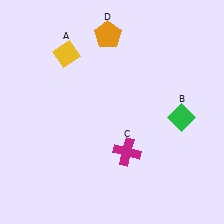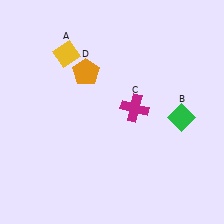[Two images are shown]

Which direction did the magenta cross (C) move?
The magenta cross (C) moved up.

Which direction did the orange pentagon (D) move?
The orange pentagon (D) moved down.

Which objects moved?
The objects that moved are: the magenta cross (C), the orange pentagon (D).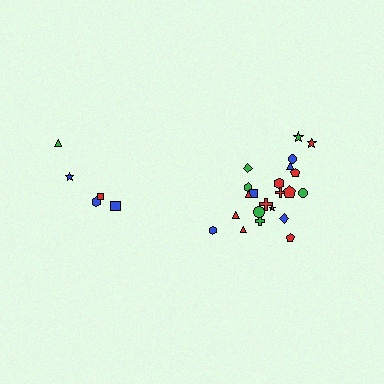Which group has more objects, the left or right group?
The right group.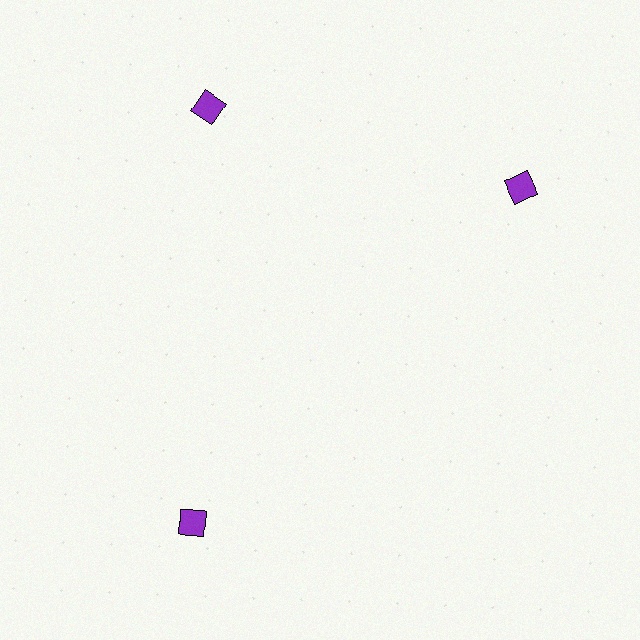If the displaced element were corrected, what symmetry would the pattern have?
It would have 3-fold rotational symmetry — the pattern would map onto itself every 120 degrees.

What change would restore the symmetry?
The symmetry would be restored by rotating it back into even spacing with its neighbors so that all 3 squares sit at equal angles and equal distance from the center.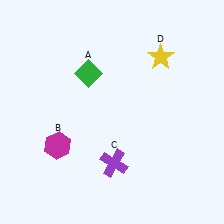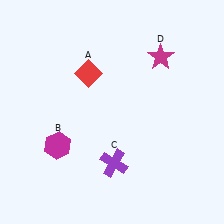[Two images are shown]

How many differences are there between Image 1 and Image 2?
There are 2 differences between the two images.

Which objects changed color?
A changed from green to red. D changed from yellow to magenta.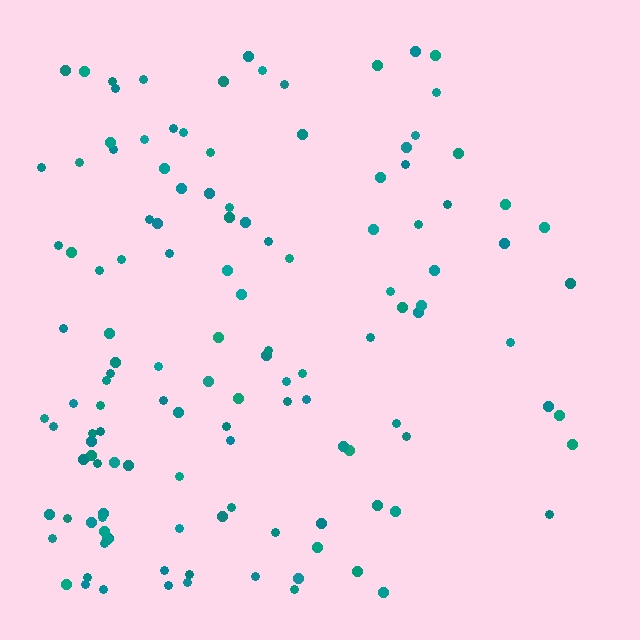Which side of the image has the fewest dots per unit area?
The right.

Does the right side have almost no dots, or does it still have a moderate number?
Still a moderate number, just noticeably fewer than the left.